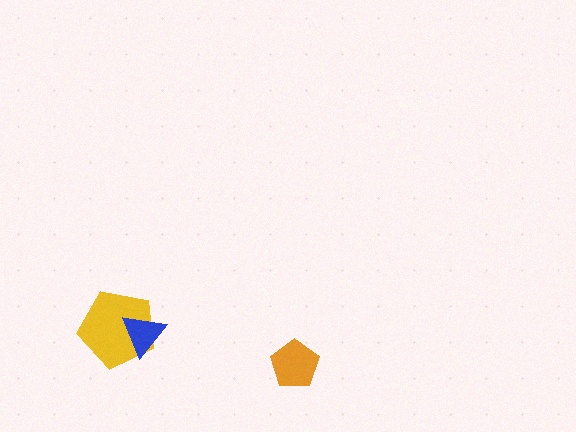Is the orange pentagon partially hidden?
No, no other shape covers it.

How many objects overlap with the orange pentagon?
0 objects overlap with the orange pentagon.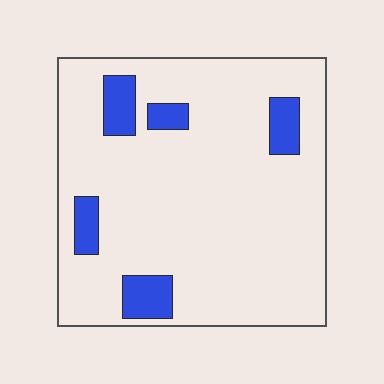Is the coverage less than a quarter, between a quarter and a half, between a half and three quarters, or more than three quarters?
Less than a quarter.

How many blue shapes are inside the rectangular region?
5.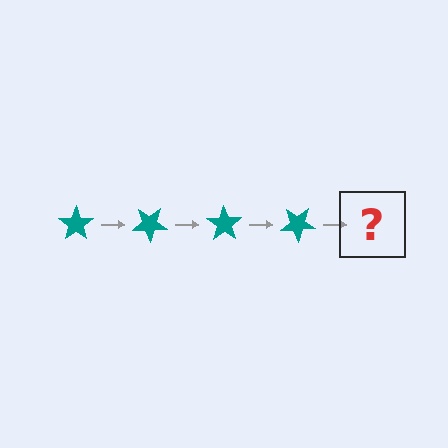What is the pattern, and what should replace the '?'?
The pattern is that the star rotates 35 degrees each step. The '?' should be a teal star rotated 140 degrees.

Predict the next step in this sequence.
The next step is a teal star rotated 140 degrees.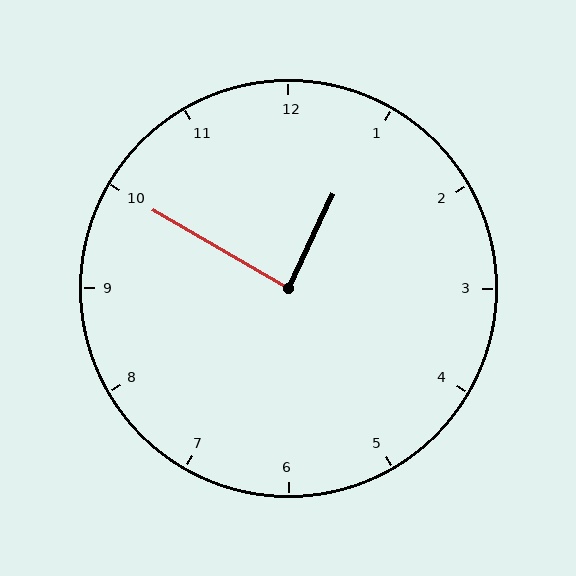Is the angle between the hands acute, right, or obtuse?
It is right.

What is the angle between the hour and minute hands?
Approximately 85 degrees.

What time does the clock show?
12:50.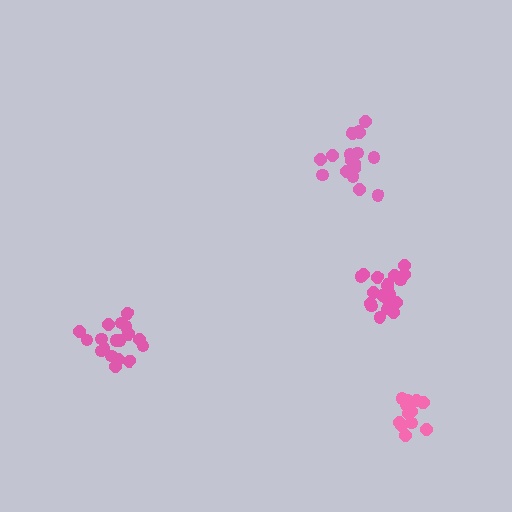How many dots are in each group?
Group 1: 20 dots, Group 2: 18 dots, Group 3: 15 dots, Group 4: 18 dots (71 total).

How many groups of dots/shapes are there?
There are 4 groups.